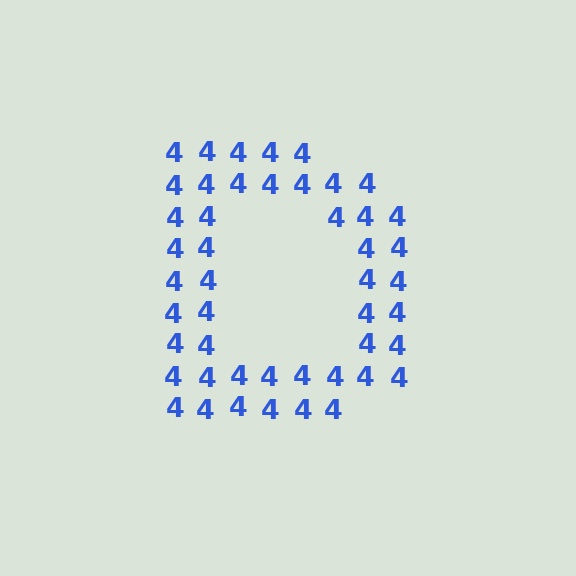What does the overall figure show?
The overall figure shows the letter D.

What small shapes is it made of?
It is made of small digit 4's.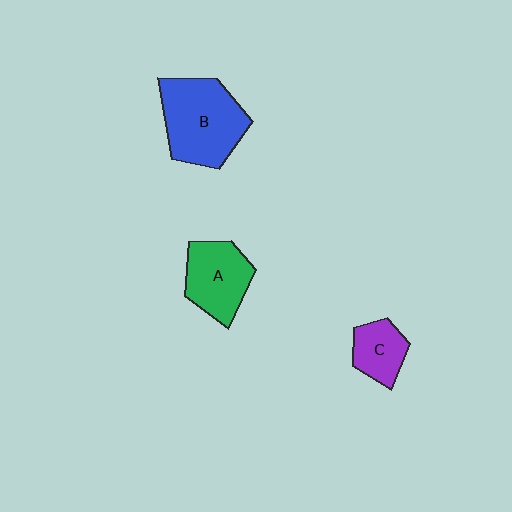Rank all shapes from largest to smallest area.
From largest to smallest: B (blue), A (green), C (purple).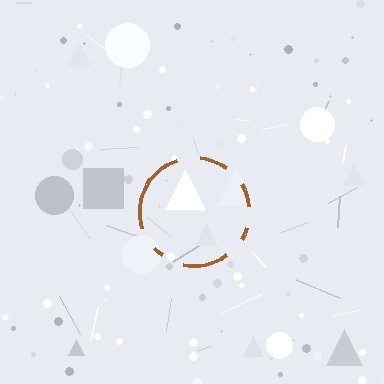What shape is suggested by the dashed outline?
The dashed outline suggests a circle.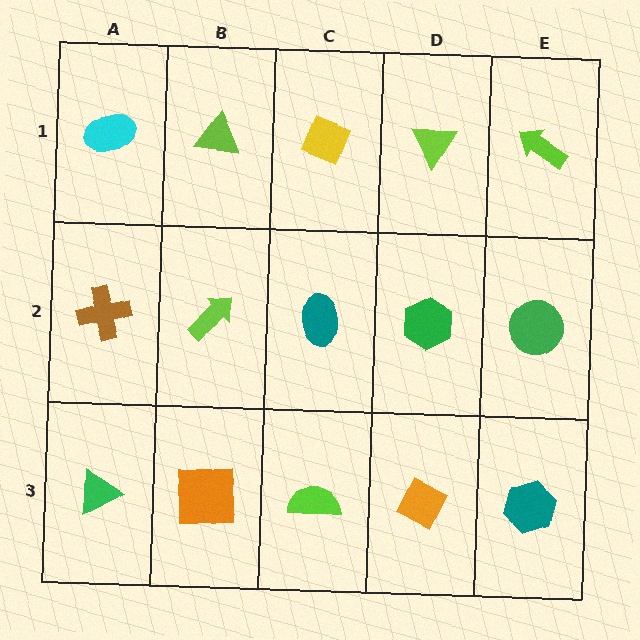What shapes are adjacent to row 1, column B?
A lime arrow (row 2, column B), a cyan ellipse (row 1, column A), a yellow diamond (row 1, column C).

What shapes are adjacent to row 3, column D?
A green hexagon (row 2, column D), a lime semicircle (row 3, column C), a teal hexagon (row 3, column E).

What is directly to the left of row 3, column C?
An orange square.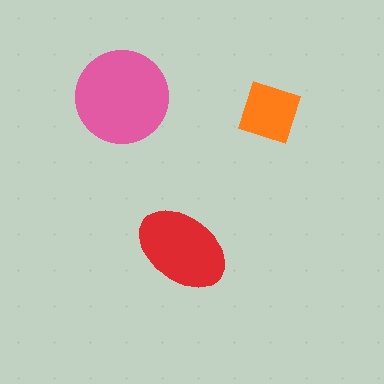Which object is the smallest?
The orange diamond.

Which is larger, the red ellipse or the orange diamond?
The red ellipse.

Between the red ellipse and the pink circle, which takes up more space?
The pink circle.